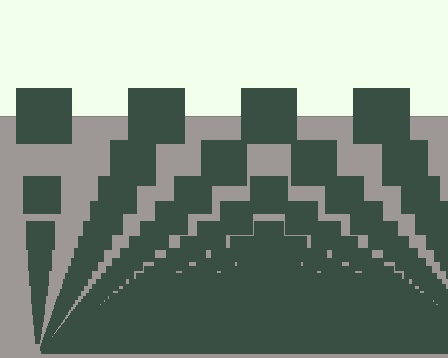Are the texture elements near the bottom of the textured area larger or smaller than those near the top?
Smaller. The gradient is inverted — elements near the bottom are smaller and denser.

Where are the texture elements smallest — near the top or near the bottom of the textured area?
Near the bottom.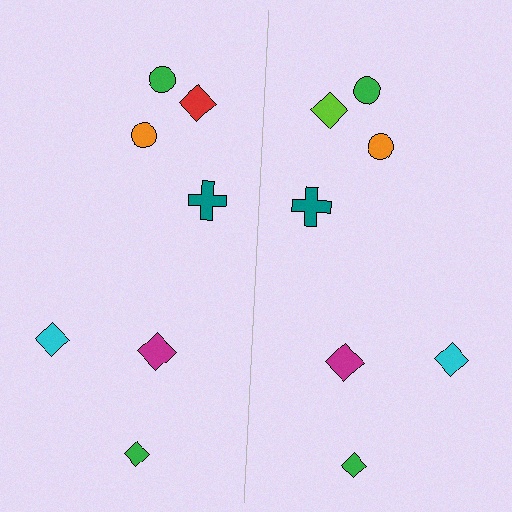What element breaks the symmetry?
The lime diamond on the right side breaks the symmetry — its mirror counterpart is red.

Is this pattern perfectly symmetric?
No, the pattern is not perfectly symmetric. The lime diamond on the right side breaks the symmetry — its mirror counterpart is red.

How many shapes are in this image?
There are 14 shapes in this image.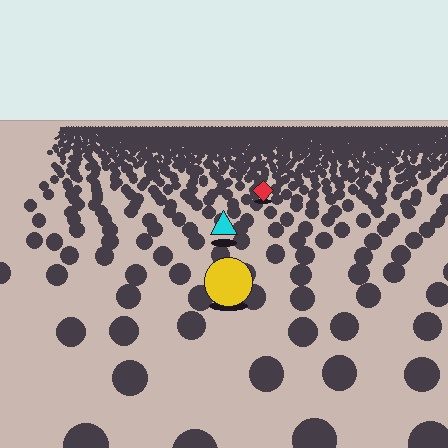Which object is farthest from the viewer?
The red diamond is farthest from the viewer. It appears smaller and the ground texture around it is denser.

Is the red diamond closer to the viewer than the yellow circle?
No. The yellow circle is closer — you can tell from the texture gradient: the ground texture is coarser near it.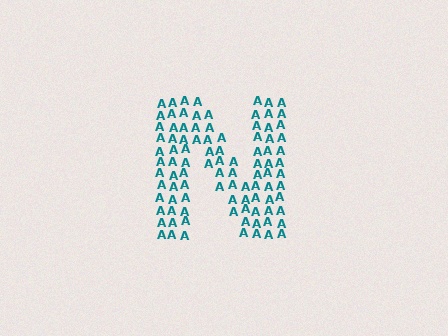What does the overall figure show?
The overall figure shows the letter N.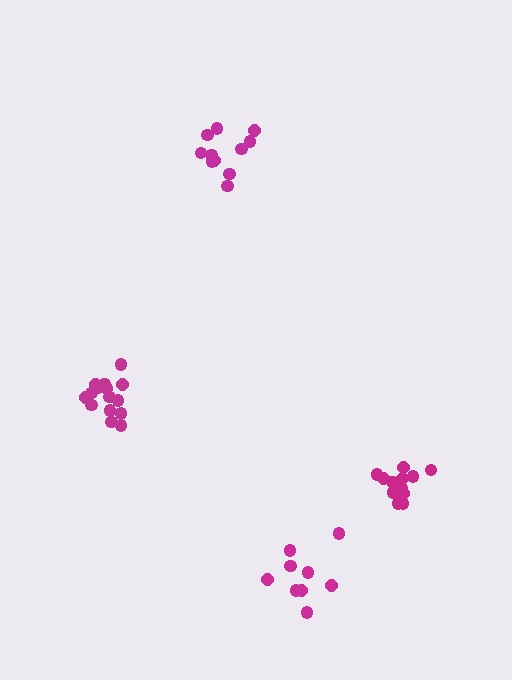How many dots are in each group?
Group 1: 12 dots, Group 2: 11 dots, Group 3: 9 dots, Group 4: 15 dots (47 total).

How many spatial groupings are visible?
There are 4 spatial groupings.